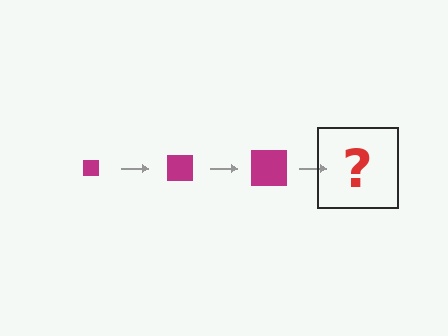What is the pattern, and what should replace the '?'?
The pattern is that the square gets progressively larger each step. The '?' should be a magenta square, larger than the previous one.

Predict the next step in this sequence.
The next step is a magenta square, larger than the previous one.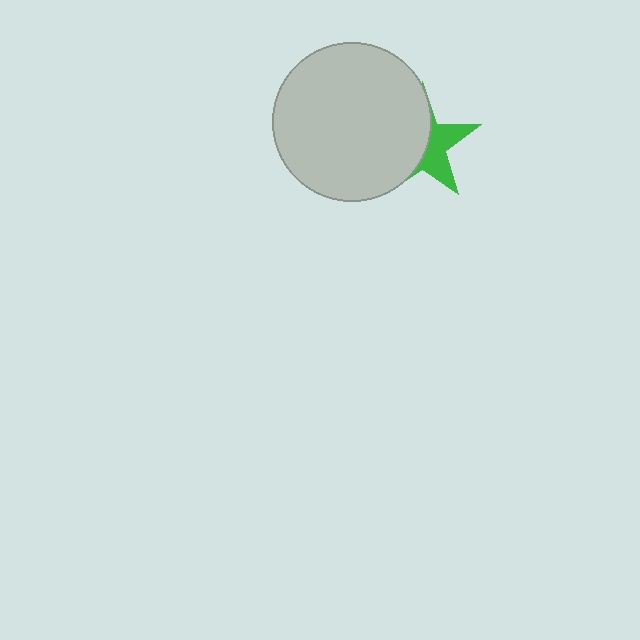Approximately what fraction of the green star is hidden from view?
Roughly 59% of the green star is hidden behind the light gray circle.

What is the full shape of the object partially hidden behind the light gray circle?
The partially hidden object is a green star.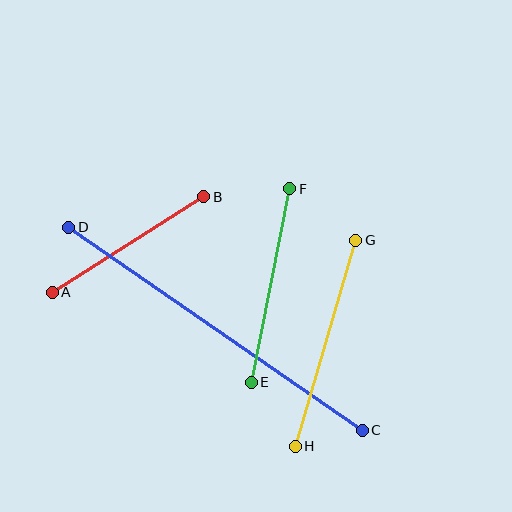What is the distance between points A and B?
The distance is approximately 179 pixels.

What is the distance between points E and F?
The distance is approximately 197 pixels.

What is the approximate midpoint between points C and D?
The midpoint is at approximately (216, 329) pixels.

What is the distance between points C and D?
The distance is approximately 357 pixels.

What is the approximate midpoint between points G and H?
The midpoint is at approximately (326, 343) pixels.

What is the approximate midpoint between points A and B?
The midpoint is at approximately (128, 244) pixels.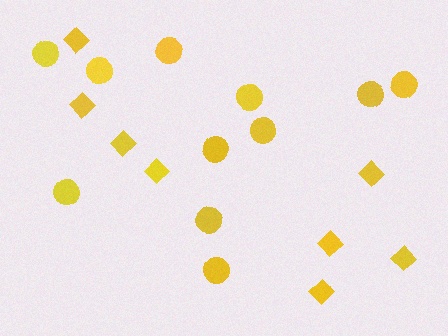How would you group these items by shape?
There are 2 groups: one group of diamonds (8) and one group of circles (11).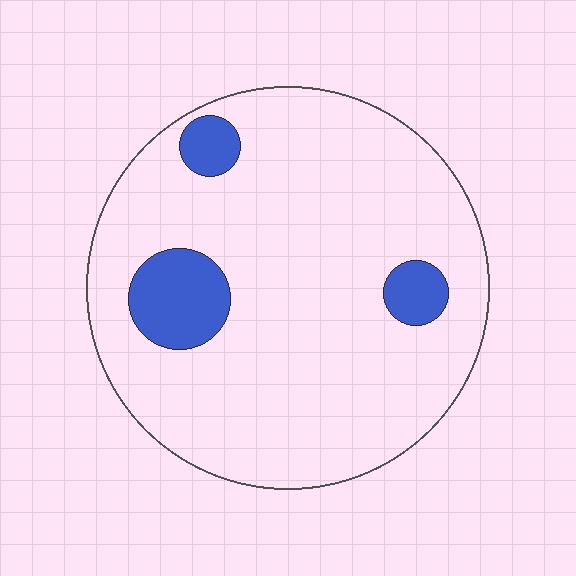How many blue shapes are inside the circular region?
3.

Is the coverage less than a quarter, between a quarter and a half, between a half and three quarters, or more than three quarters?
Less than a quarter.